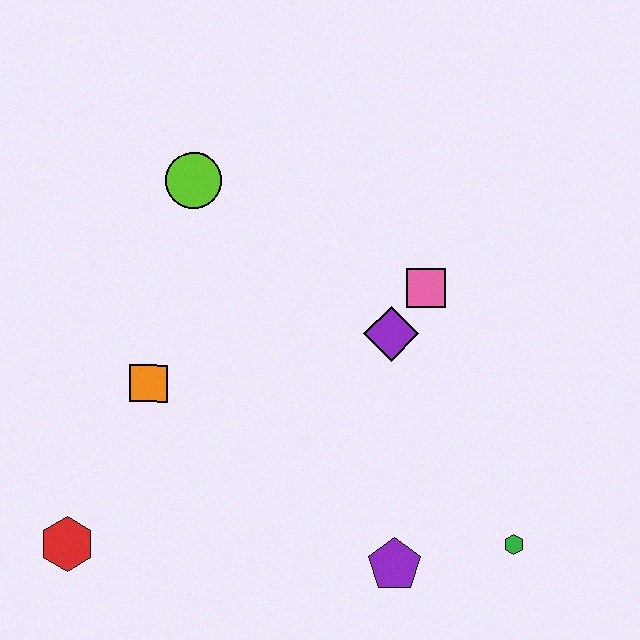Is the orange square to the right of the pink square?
No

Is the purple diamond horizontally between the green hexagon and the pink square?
No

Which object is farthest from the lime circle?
The green hexagon is farthest from the lime circle.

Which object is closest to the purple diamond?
The pink square is closest to the purple diamond.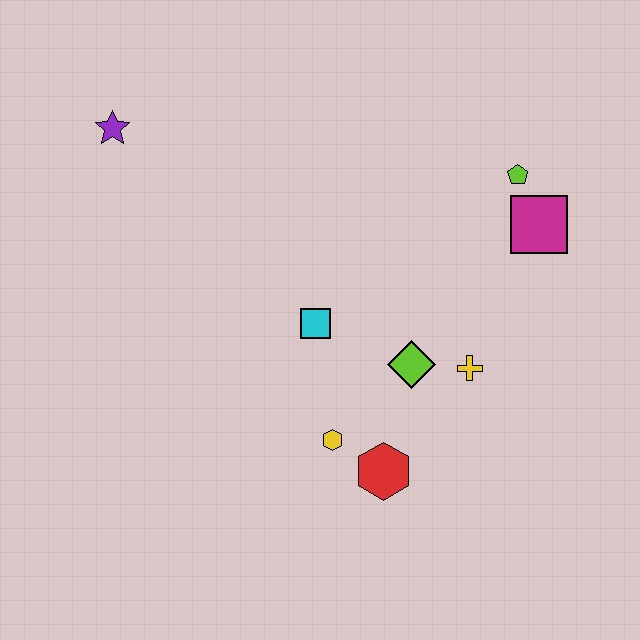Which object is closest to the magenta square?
The lime pentagon is closest to the magenta square.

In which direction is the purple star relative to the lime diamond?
The purple star is to the left of the lime diamond.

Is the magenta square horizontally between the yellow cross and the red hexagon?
No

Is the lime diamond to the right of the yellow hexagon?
Yes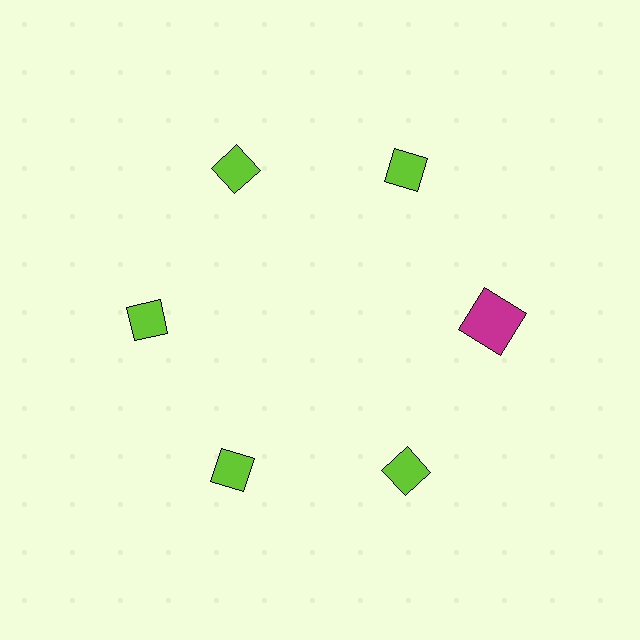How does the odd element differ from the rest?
It differs in both color (magenta instead of lime) and shape (square instead of diamond).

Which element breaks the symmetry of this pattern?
The magenta square at roughly the 3 o'clock position breaks the symmetry. All other shapes are lime diamonds.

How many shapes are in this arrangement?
There are 6 shapes arranged in a ring pattern.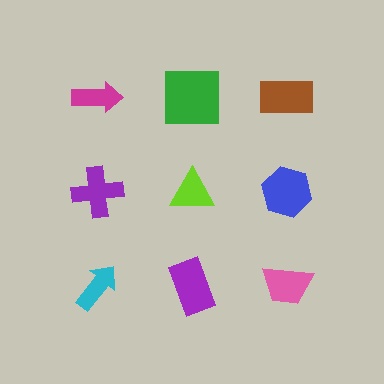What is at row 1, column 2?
A green square.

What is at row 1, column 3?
A brown rectangle.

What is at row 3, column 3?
A pink trapezoid.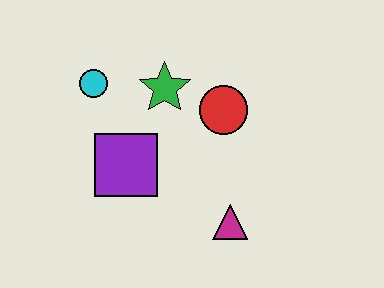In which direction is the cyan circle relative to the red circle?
The cyan circle is to the left of the red circle.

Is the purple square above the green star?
No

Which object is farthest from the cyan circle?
The magenta triangle is farthest from the cyan circle.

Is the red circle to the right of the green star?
Yes